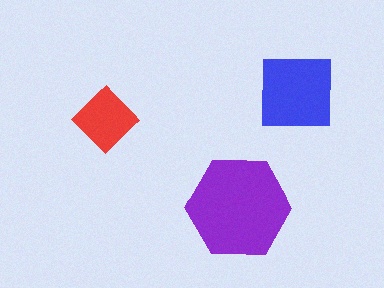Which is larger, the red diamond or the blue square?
The blue square.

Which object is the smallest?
The red diamond.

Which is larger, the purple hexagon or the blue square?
The purple hexagon.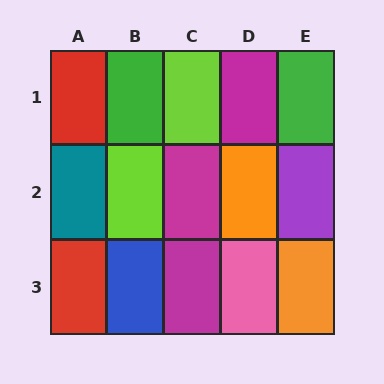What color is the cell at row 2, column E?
Purple.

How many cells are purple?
1 cell is purple.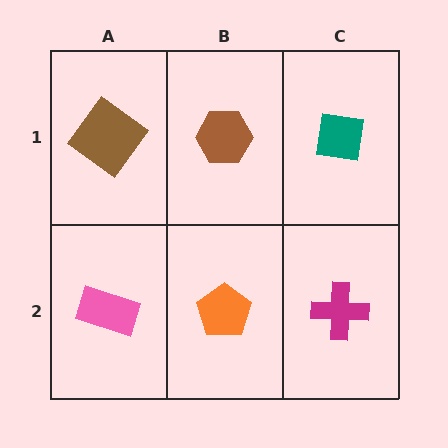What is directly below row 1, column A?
A pink rectangle.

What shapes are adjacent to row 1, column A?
A pink rectangle (row 2, column A), a brown hexagon (row 1, column B).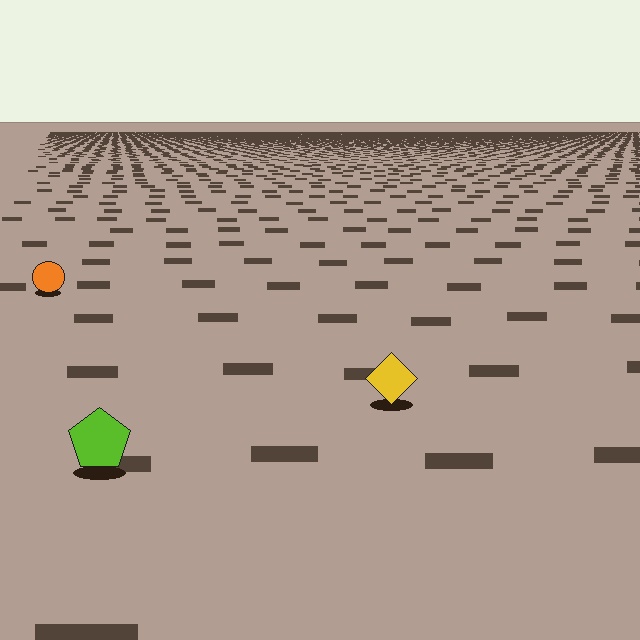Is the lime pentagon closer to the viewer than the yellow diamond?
Yes. The lime pentagon is closer — you can tell from the texture gradient: the ground texture is coarser near it.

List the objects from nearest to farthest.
From nearest to farthest: the lime pentagon, the yellow diamond, the orange circle.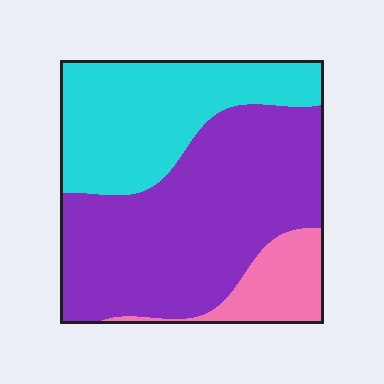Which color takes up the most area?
Purple, at roughly 55%.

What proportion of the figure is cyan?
Cyan takes up about one third (1/3) of the figure.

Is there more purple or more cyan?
Purple.